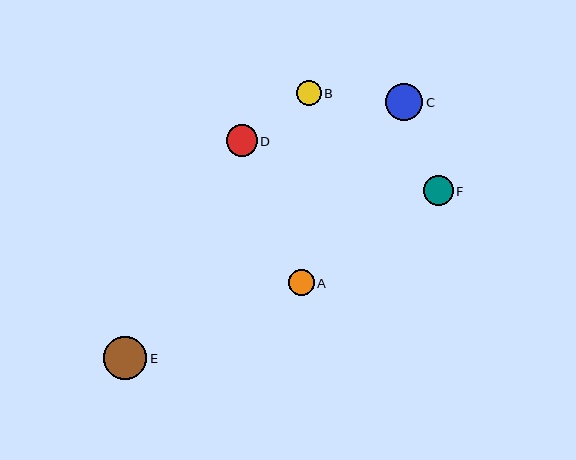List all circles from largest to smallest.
From largest to smallest: E, C, D, F, A, B.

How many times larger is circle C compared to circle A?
Circle C is approximately 1.5 times the size of circle A.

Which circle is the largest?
Circle E is the largest with a size of approximately 43 pixels.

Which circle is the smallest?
Circle B is the smallest with a size of approximately 25 pixels.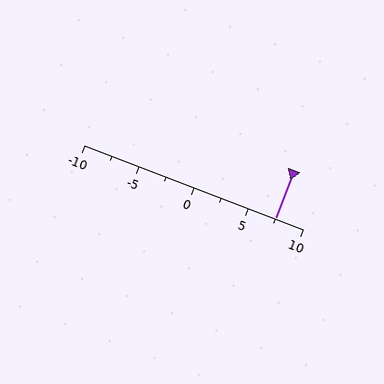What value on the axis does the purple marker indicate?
The marker indicates approximately 7.5.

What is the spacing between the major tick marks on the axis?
The major ticks are spaced 5 apart.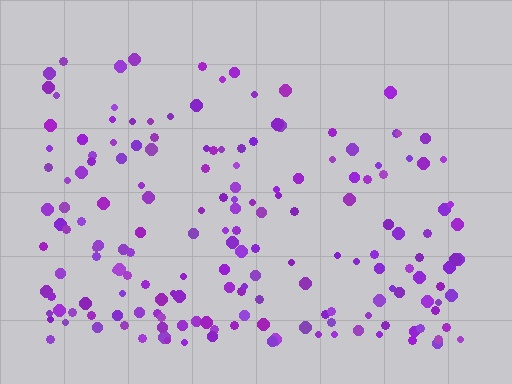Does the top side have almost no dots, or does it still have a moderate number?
Still a moderate number, just noticeably fewer than the bottom.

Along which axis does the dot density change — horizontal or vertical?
Vertical.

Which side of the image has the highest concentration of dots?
The bottom.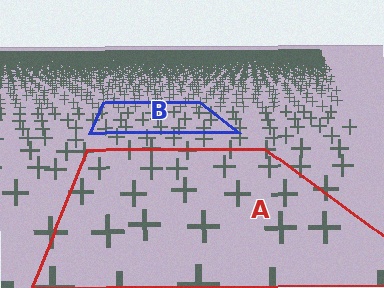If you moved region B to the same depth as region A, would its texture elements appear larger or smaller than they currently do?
They would appear larger. At a closer depth, the same texture elements are projected at a bigger on-screen size.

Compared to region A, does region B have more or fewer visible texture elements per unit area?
Region B has more texture elements per unit area — they are packed more densely because it is farther away.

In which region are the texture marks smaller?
The texture marks are smaller in region B, because it is farther away.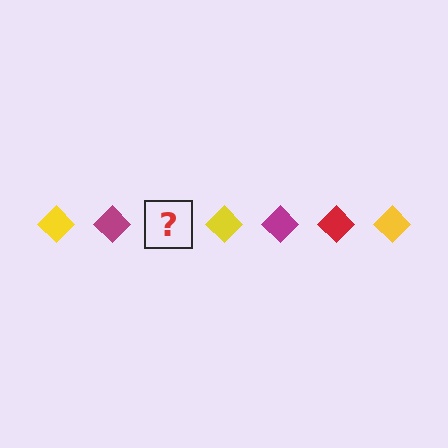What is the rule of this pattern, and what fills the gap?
The rule is that the pattern cycles through yellow, magenta, red diamonds. The gap should be filled with a red diamond.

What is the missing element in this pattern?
The missing element is a red diamond.